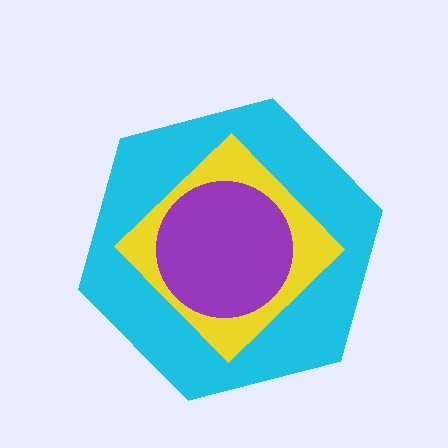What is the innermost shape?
The purple circle.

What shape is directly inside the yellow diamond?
The purple circle.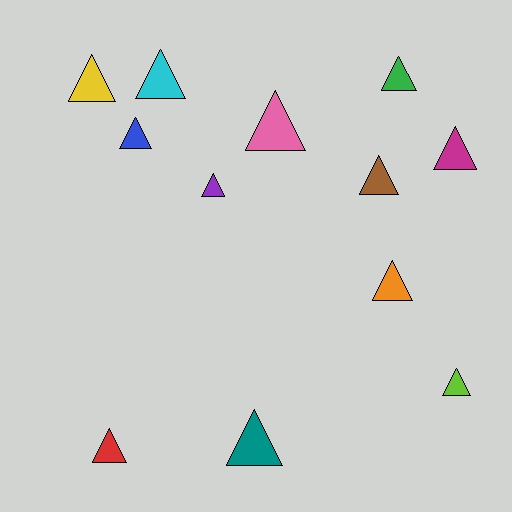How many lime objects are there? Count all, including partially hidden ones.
There is 1 lime object.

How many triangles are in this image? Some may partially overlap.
There are 12 triangles.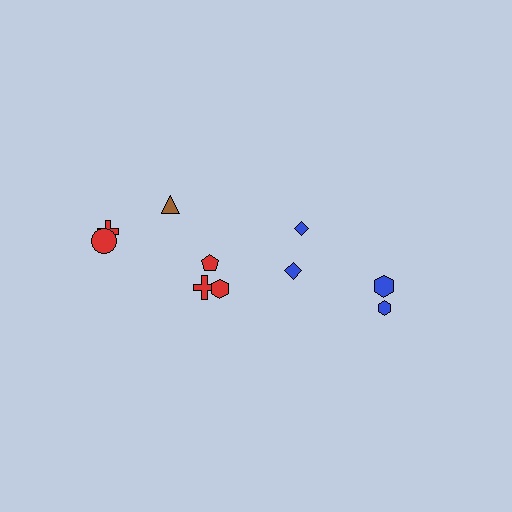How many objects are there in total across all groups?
There are 10 objects.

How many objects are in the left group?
There are 6 objects.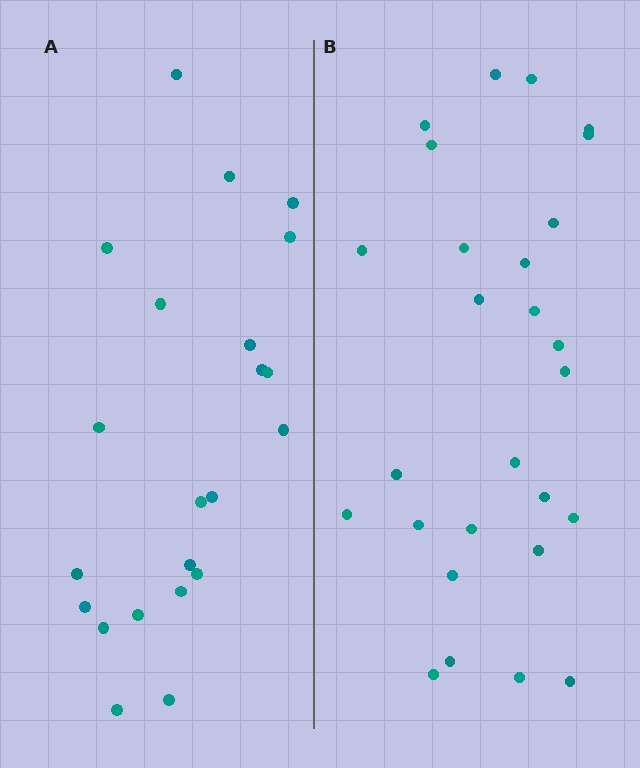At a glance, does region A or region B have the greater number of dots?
Region B (the right region) has more dots.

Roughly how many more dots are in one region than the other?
Region B has about 5 more dots than region A.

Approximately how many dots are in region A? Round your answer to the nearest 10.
About 20 dots. (The exact count is 22, which rounds to 20.)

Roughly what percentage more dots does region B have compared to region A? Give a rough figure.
About 25% more.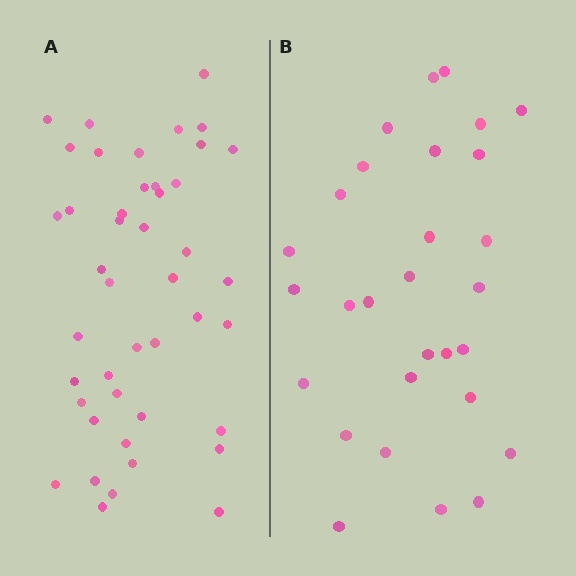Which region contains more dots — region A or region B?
Region A (the left region) has more dots.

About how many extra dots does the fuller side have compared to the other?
Region A has approximately 15 more dots than region B.